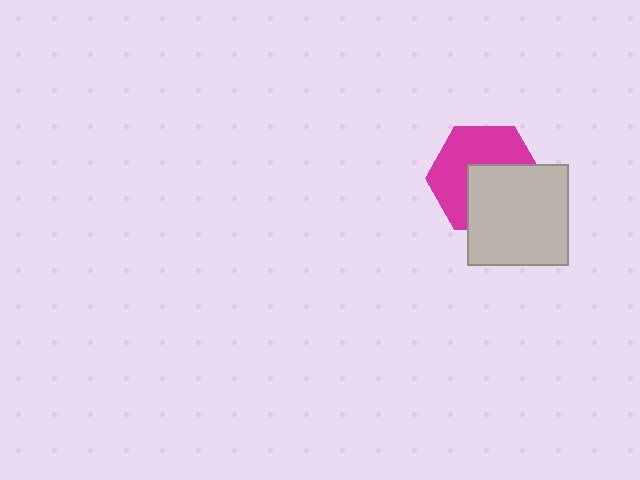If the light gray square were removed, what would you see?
You would see the complete magenta hexagon.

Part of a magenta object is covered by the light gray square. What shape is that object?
It is a hexagon.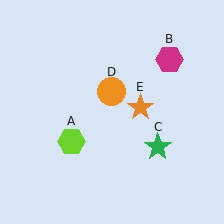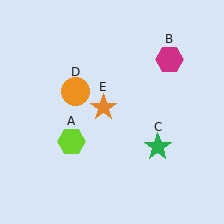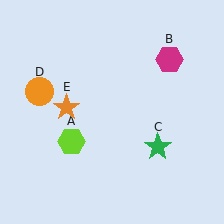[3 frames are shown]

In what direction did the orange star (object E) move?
The orange star (object E) moved left.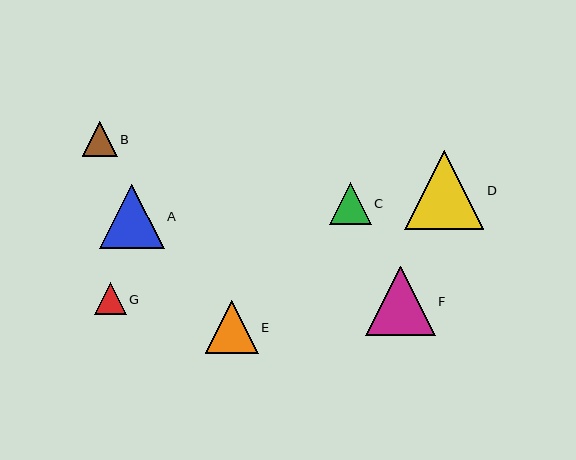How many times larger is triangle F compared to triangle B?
Triangle F is approximately 2.0 times the size of triangle B.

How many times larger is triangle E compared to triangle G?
Triangle E is approximately 1.7 times the size of triangle G.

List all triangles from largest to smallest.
From largest to smallest: D, F, A, E, C, B, G.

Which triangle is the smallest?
Triangle G is the smallest with a size of approximately 32 pixels.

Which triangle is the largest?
Triangle D is the largest with a size of approximately 79 pixels.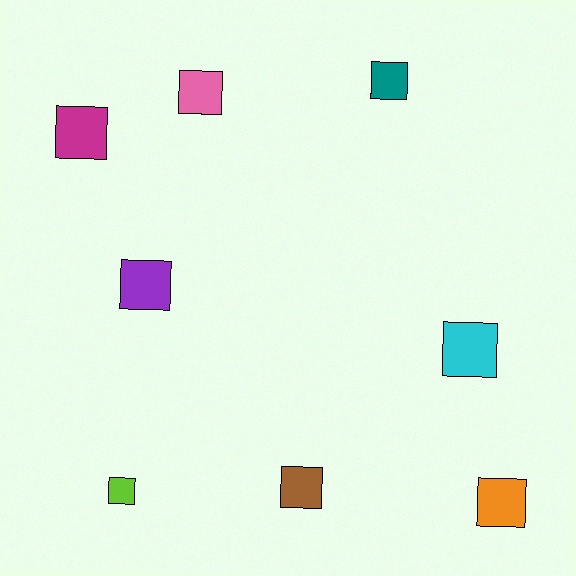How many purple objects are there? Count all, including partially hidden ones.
There is 1 purple object.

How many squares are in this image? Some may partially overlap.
There are 8 squares.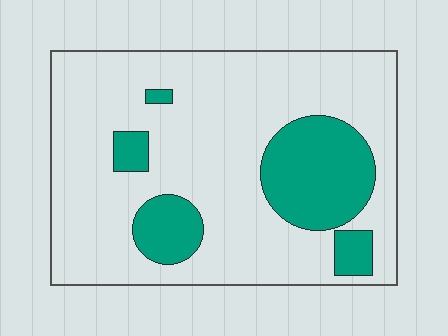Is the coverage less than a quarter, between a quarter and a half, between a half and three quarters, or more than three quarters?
Less than a quarter.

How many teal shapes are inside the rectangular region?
5.